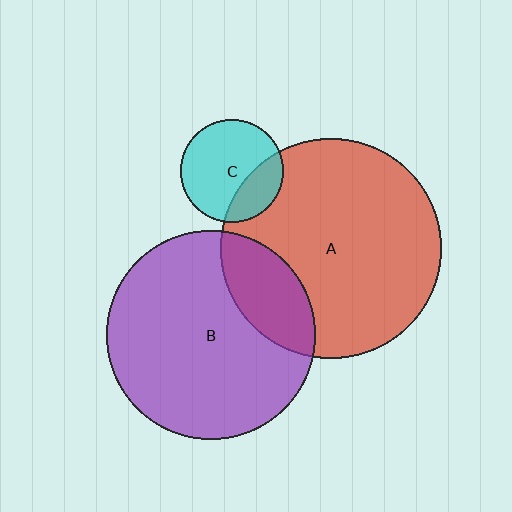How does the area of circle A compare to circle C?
Approximately 4.6 times.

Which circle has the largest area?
Circle A (red).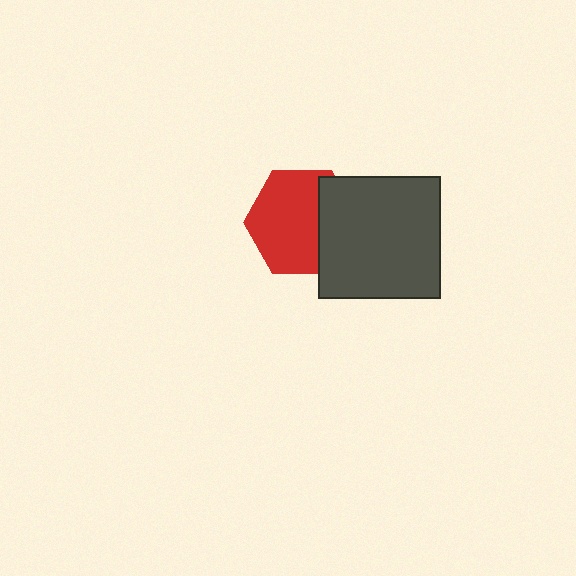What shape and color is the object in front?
The object in front is a dark gray square.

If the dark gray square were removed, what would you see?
You would see the complete red hexagon.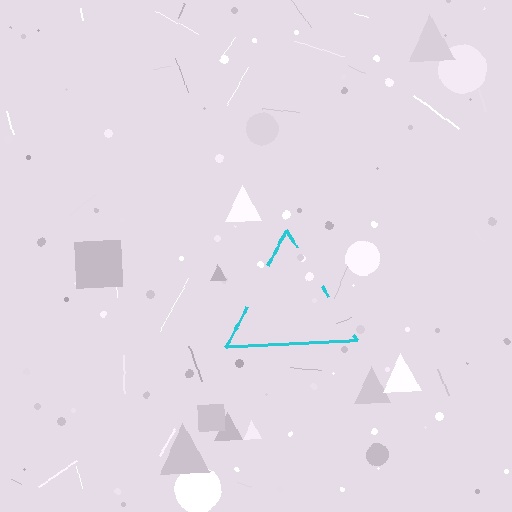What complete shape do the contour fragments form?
The contour fragments form a triangle.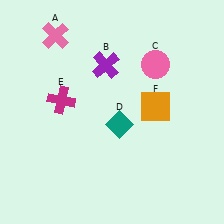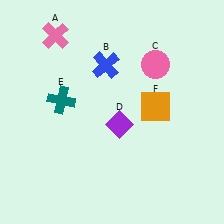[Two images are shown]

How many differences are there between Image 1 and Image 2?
There are 3 differences between the two images.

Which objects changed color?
B changed from purple to blue. D changed from teal to purple. E changed from magenta to teal.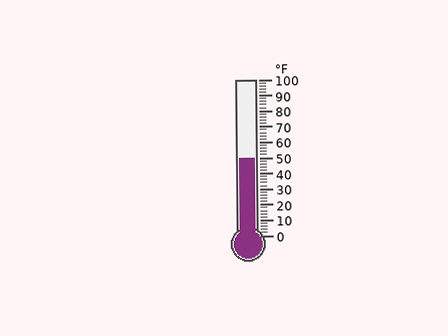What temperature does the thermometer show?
The thermometer shows approximately 50°F.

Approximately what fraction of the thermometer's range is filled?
The thermometer is filled to approximately 50% of its range.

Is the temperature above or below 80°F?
The temperature is below 80°F.